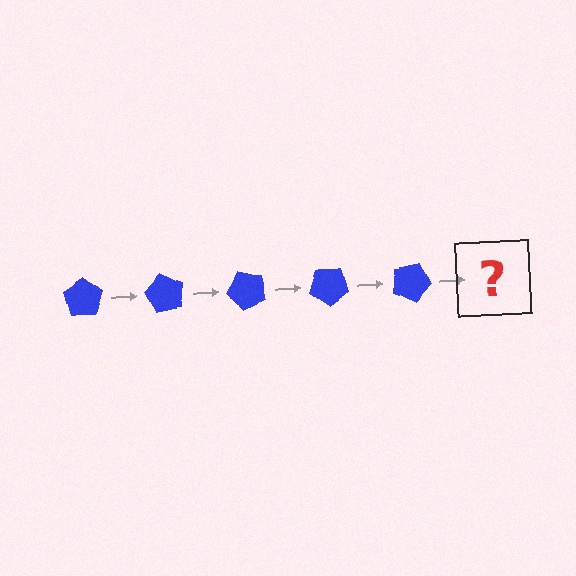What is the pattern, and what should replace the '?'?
The pattern is that the pentagon rotates 60 degrees each step. The '?' should be a blue pentagon rotated 300 degrees.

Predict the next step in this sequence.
The next step is a blue pentagon rotated 300 degrees.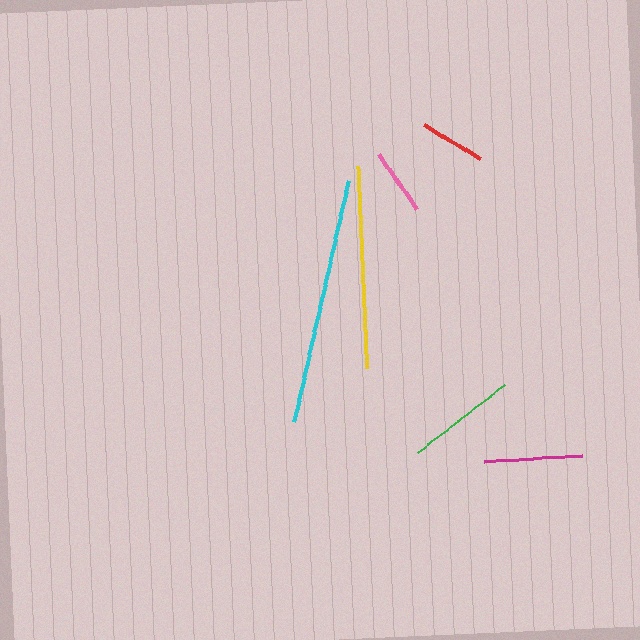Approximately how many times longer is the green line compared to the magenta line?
The green line is approximately 1.1 times the length of the magenta line.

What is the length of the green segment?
The green segment is approximately 111 pixels long.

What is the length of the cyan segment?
The cyan segment is approximately 247 pixels long.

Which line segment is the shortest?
The red line is the shortest at approximately 66 pixels.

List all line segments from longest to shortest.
From longest to shortest: cyan, yellow, green, magenta, pink, red.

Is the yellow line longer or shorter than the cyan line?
The cyan line is longer than the yellow line.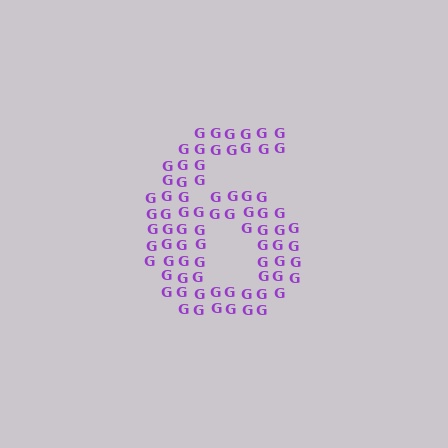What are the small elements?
The small elements are letter G's.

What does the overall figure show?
The overall figure shows the digit 6.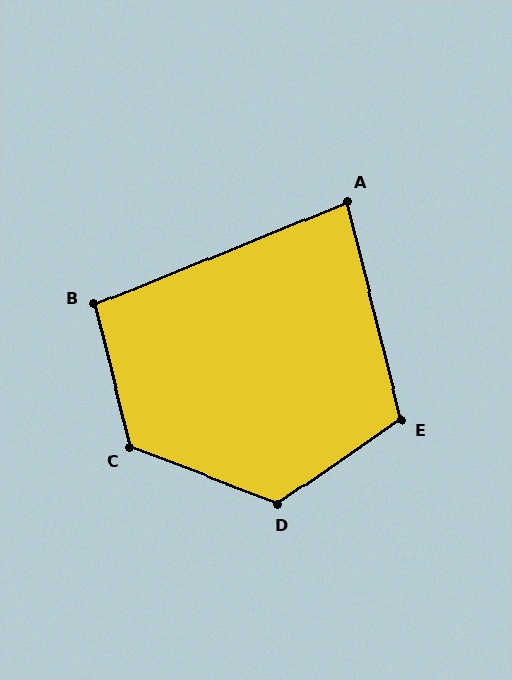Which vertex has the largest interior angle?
C, at approximately 125 degrees.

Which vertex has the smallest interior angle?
A, at approximately 82 degrees.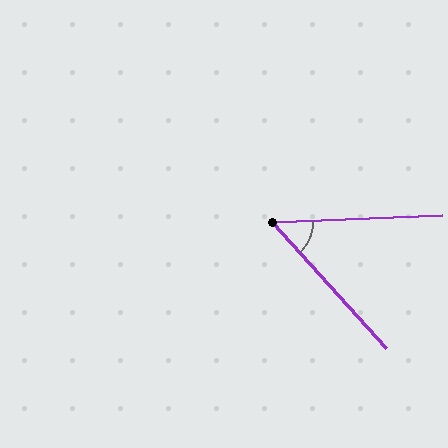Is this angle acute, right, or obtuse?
It is acute.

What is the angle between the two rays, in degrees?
Approximately 50 degrees.